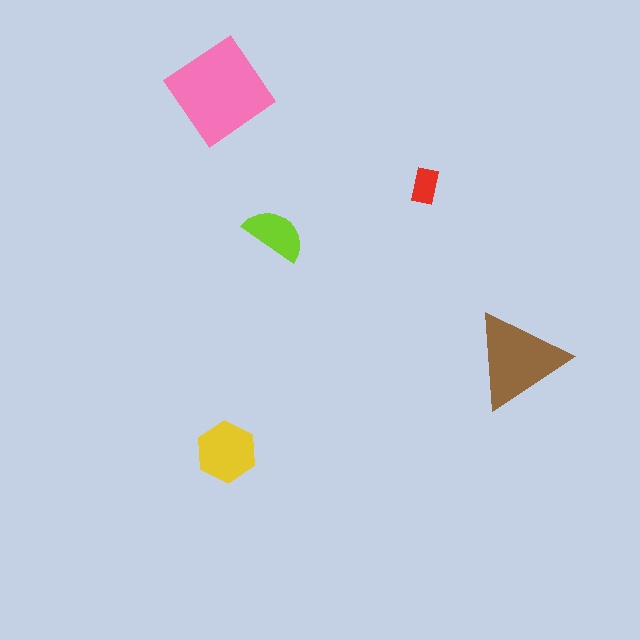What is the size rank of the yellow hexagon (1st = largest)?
3rd.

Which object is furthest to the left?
The pink diamond is leftmost.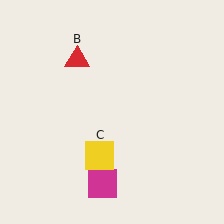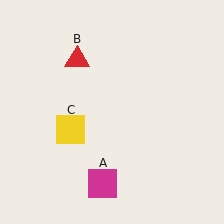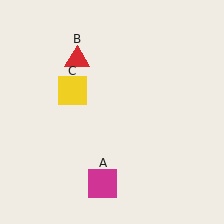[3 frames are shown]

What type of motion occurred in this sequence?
The yellow square (object C) rotated clockwise around the center of the scene.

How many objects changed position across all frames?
1 object changed position: yellow square (object C).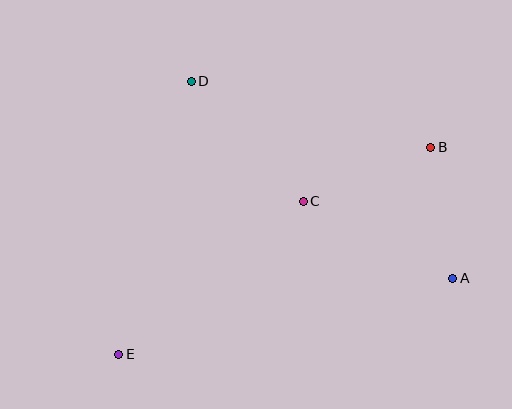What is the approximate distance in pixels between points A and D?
The distance between A and D is approximately 327 pixels.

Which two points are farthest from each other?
Points B and E are farthest from each other.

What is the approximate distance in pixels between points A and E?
The distance between A and E is approximately 343 pixels.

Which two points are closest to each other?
Points A and B are closest to each other.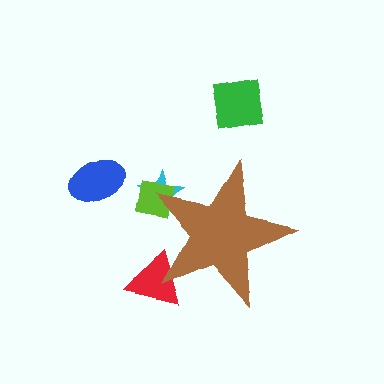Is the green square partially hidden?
No, the green square is fully visible.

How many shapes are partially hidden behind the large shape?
3 shapes are partially hidden.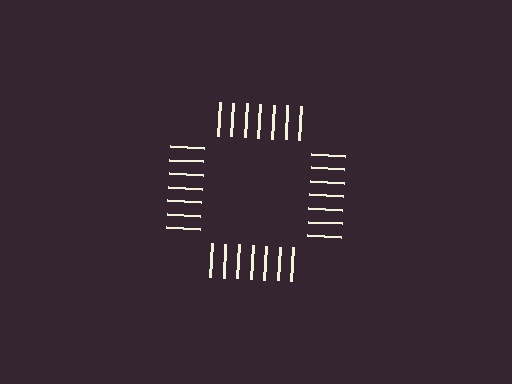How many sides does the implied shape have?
4 sides — the line-ends trace a square.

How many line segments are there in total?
28 — 7 along each of the 4 edges.